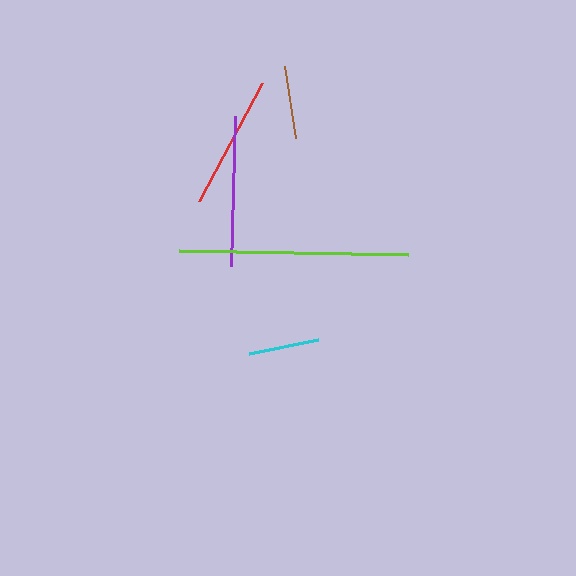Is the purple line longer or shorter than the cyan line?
The purple line is longer than the cyan line.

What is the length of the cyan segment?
The cyan segment is approximately 70 pixels long.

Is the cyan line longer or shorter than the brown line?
The brown line is longer than the cyan line.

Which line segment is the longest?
The lime line is the longest at approximately 229 pixels.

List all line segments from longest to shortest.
From longest to shortest: lime, purple, red, brown, cyan.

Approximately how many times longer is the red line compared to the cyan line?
The red line is approximately 1.9 times the length of the cyan line.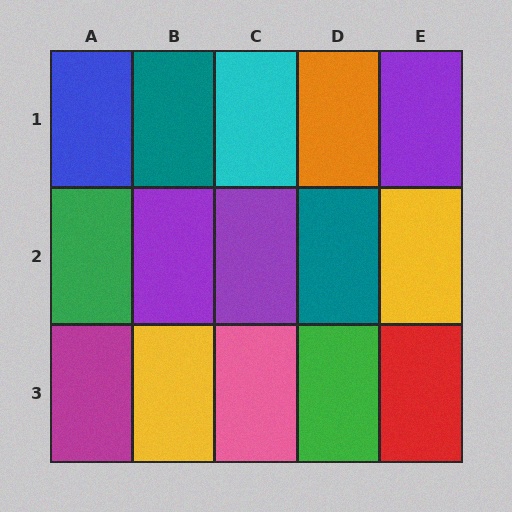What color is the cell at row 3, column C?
Pink.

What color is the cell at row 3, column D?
Green.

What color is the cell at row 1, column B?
Teal.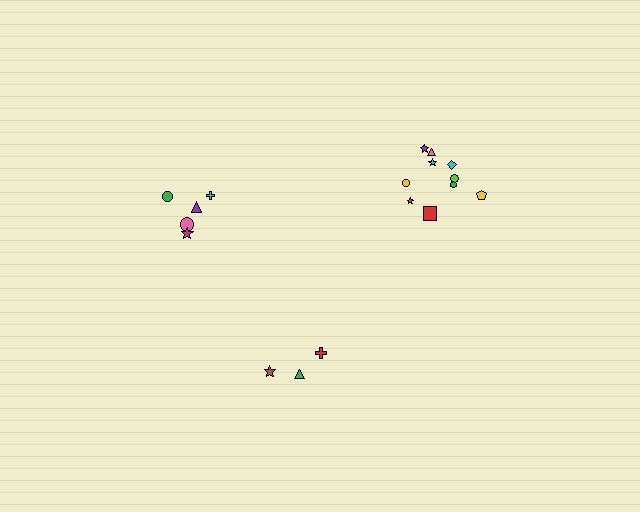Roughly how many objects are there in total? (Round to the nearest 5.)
Roughly 20 objects in total.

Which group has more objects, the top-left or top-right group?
The top-right group.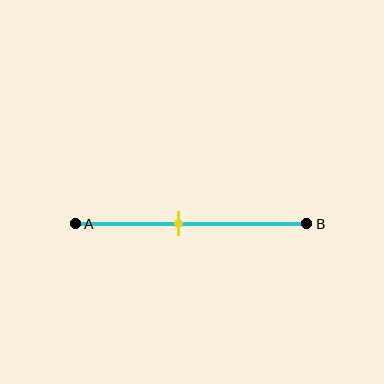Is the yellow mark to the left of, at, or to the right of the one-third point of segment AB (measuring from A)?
The yellow mark is to the right of the one-third point of segment AB.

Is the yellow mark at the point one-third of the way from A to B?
No, the mark is at about 45% from A, not at the 33% one-third point.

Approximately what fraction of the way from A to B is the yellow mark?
The yellow mark is approximately 45% of the way from A to B.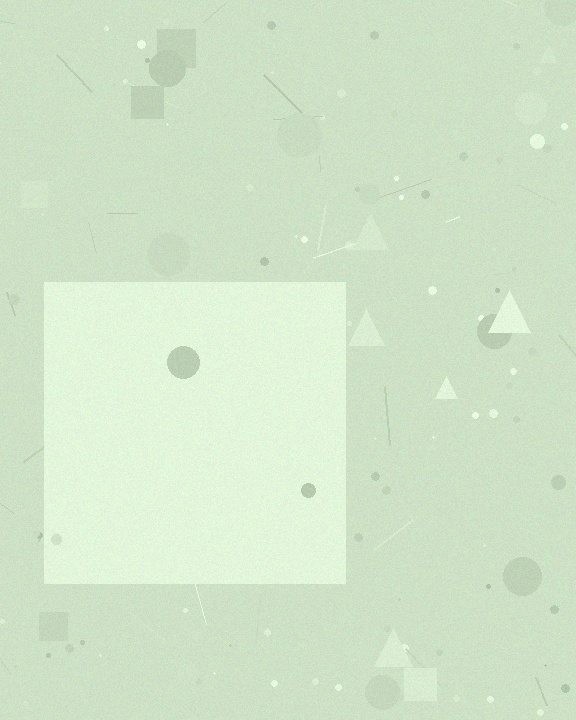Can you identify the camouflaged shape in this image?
The camouflaged shape is a square.